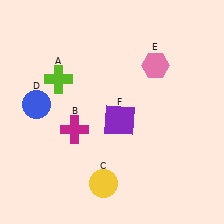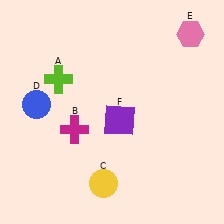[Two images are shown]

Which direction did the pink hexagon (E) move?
The pink hexagon (E) moved right.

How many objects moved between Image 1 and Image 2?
1 object moved between the two images.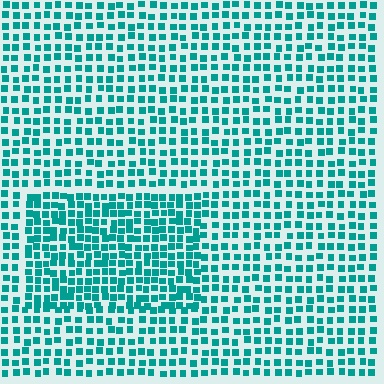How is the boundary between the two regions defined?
The boundary is defined by a change in element density (approximately 1.6x ratio). All elements are the same color, size, and shape.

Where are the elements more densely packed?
The elements are more densely packed inside the rectangle boundary.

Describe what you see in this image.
The image contains small teal elements arranged at two different densities. A rectangle-shaped region is visible where the elements are more densely packed than the surrounding area.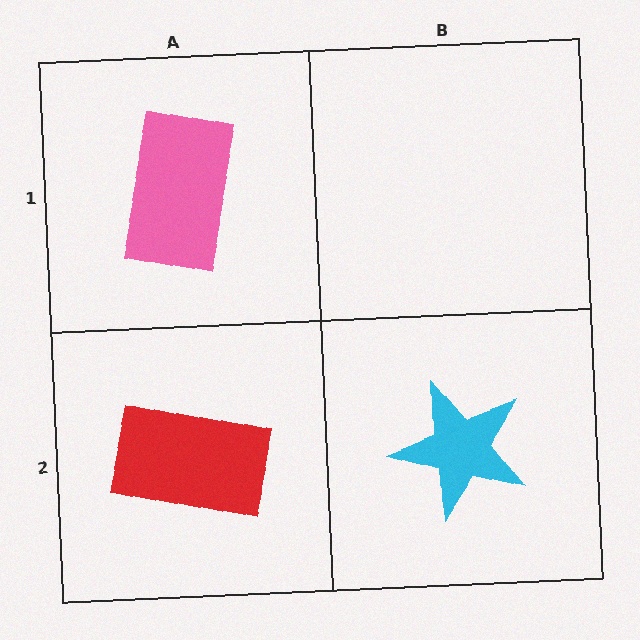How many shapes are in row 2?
2 shapes.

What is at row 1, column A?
A pink rectangle.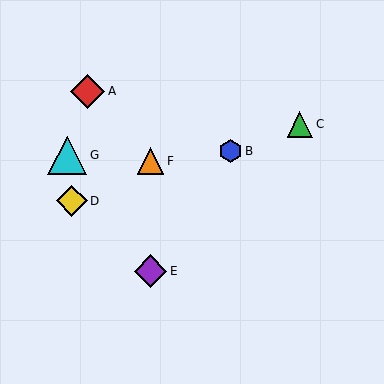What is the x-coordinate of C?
Object C is at x≈300.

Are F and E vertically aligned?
Yes, both are at x≈151.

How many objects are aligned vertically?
2 objects (E, F) are aligned vertically.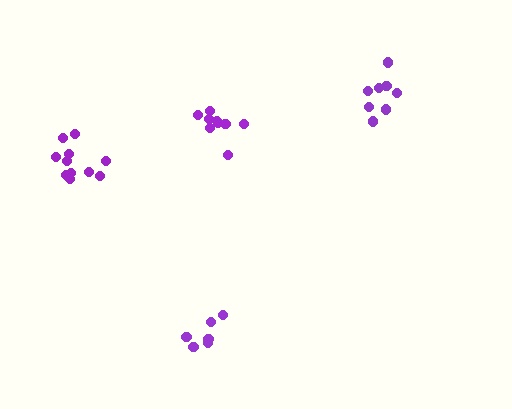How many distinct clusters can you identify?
There are 4 distinct clusters.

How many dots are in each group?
Group 1: 8 dots, Group 2: 9 dots, Group 3: 6 dots, Group 4: 11 dots (34 total).